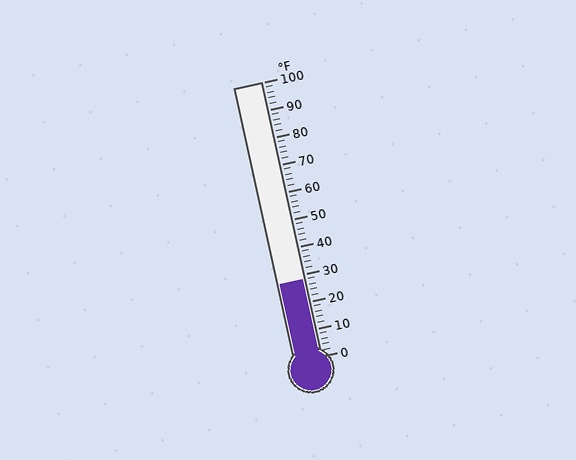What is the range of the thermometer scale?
The thermometer scale ranges from 0°F to 100°F.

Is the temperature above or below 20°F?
The temperature is above 20°F.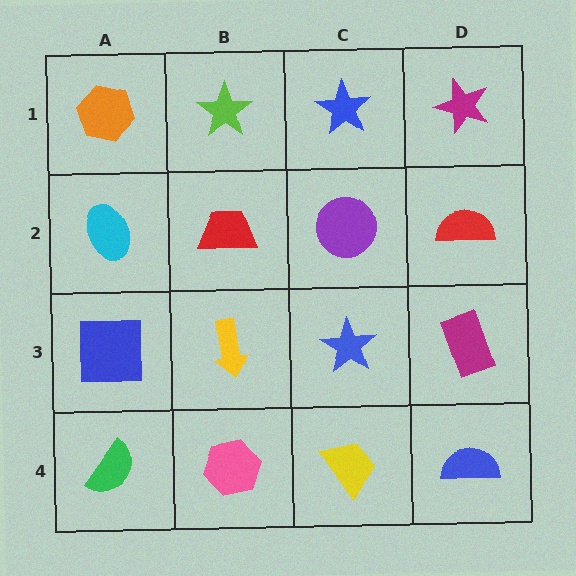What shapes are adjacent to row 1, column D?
A red semicircle (row 2, column D), a blue star (row 1, column C).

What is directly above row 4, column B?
A yellow arrow.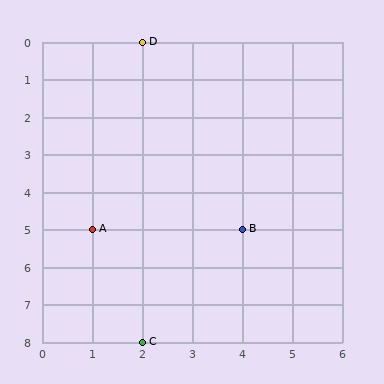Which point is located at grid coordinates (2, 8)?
Point C is at (2, 8).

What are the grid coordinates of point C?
Point C is at grid coordinates (2, 8).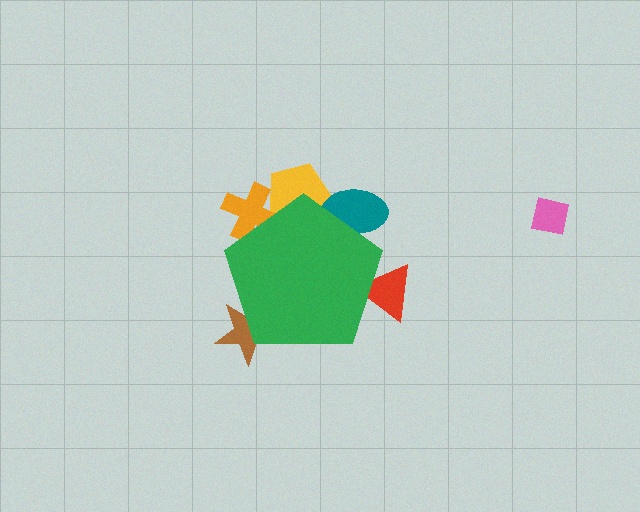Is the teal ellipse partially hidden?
Yes, the teal ellipse is partially hidden behind the green pentagon.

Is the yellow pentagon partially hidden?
Yes, the yellow pentagon is partially hidden behind the green pentagon.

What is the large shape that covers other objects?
A green pentagon.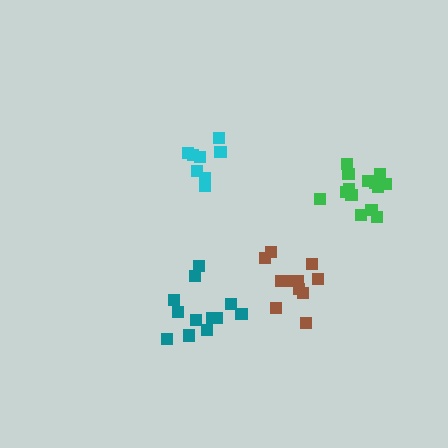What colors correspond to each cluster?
The clusters are colored: cyan, teal, green, brown.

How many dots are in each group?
Group 1: 8 dots, Group 2: 12 dots, Group 3: 14 dots, Group 4: 11 dots (45 total).